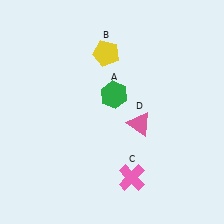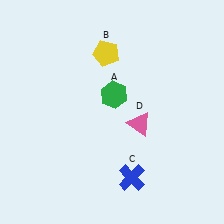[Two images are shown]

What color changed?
The cross (C) changed from pink in Image 1 to blue in Image 2.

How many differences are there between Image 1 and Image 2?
There is 1 difference between the two images.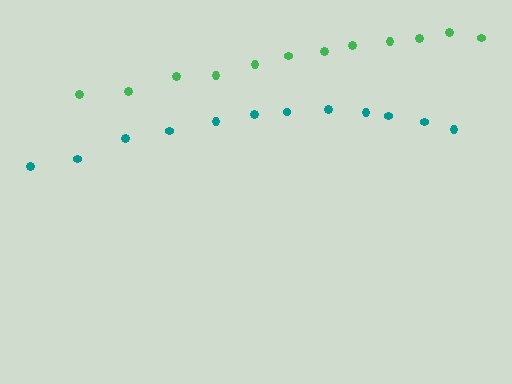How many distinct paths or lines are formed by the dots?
There are 2 distinct paths.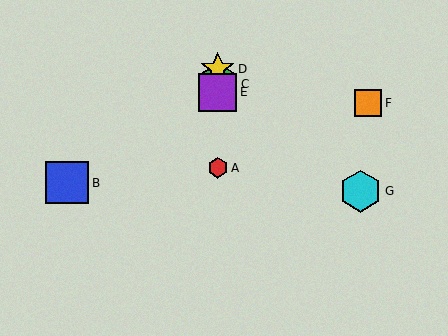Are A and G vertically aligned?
No, A is at x≈218 and G is at x≈361.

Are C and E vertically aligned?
Yes, both are at x≈218.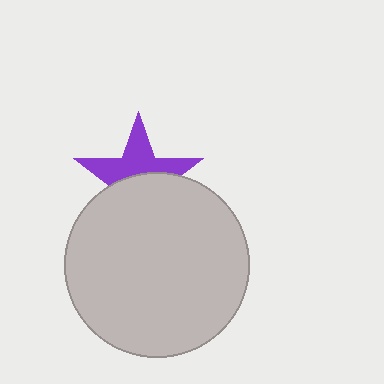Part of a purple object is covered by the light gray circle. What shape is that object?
It is a star.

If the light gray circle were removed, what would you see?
You would see the complete purple star.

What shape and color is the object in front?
The object in front is a light gray circle.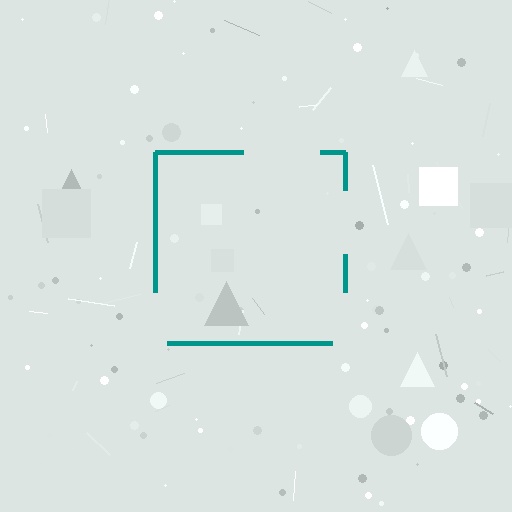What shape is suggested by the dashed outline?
The dashed outline suggests a square.